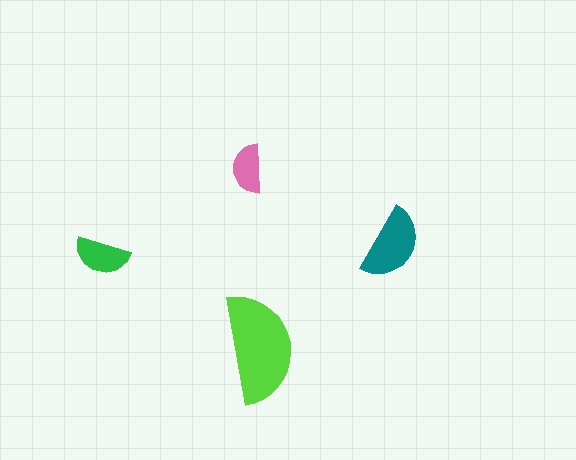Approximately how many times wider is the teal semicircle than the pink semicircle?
About 1.5 times wider.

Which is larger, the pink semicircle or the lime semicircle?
The lime one.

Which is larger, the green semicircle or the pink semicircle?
The green one.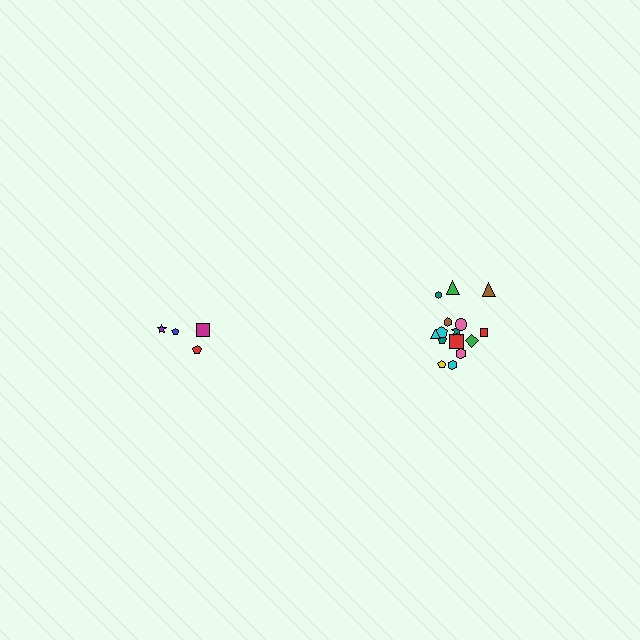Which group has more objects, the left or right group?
The right group.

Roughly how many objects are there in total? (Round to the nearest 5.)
Roughly 20 objects in total.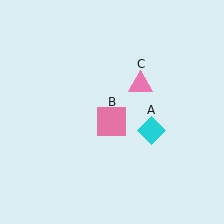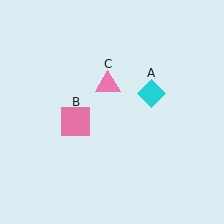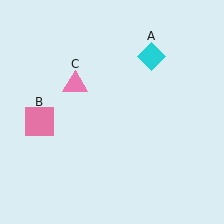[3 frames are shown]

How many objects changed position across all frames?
3 objects changed position: cyan diamond (object A), pink square (object B), pink triangle (object C).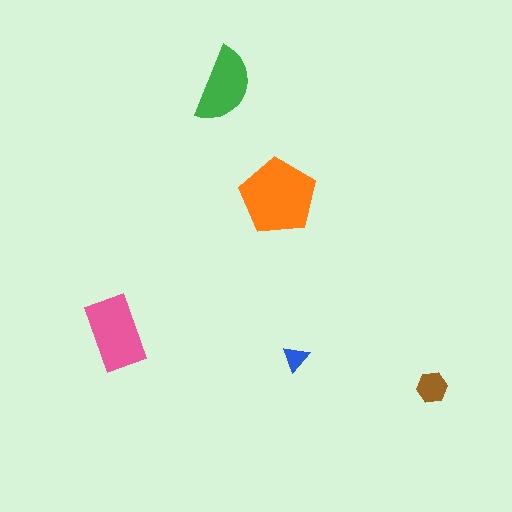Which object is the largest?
The orange pentagon.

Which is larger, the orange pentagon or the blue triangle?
The orange pentagon.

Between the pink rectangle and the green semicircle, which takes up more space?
The pink rectangle.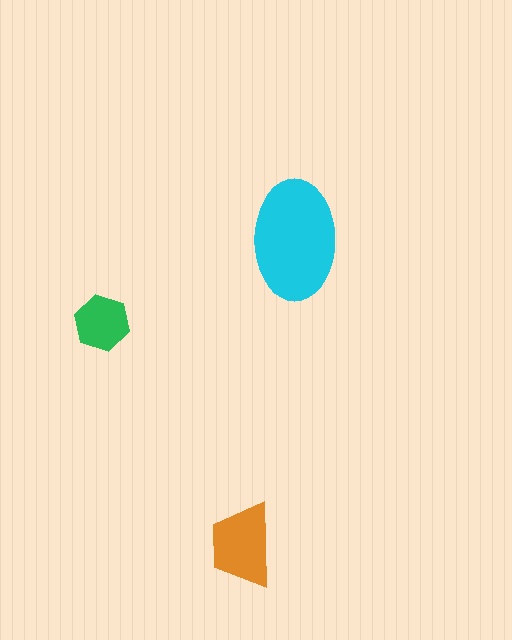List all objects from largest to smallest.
The cyan ellipse, the orange trapezoid, the green hexagon.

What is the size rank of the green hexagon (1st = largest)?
3rd.